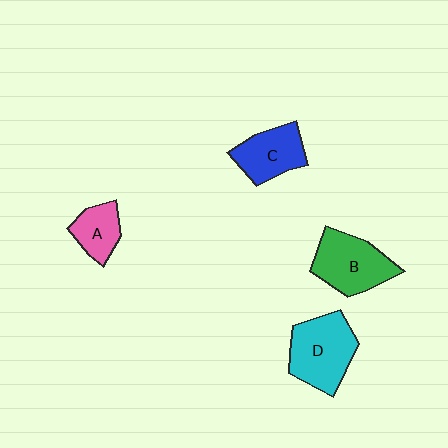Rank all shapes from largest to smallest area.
From largest to smallest: D (cyan), B (green), C (blue), A (pink).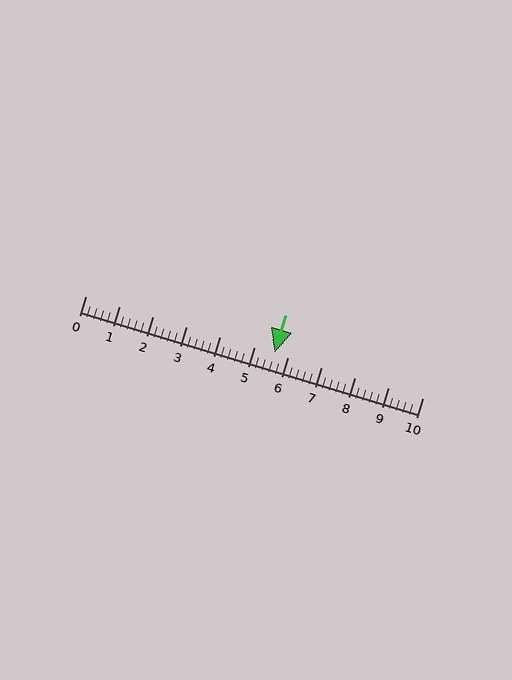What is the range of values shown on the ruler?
The ruler shows values from 0 to 10.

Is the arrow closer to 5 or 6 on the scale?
The arrow is closer to 6.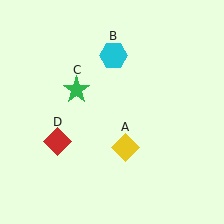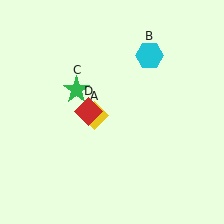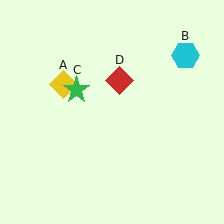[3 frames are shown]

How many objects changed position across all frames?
3 objects changed position: yellow diamond (object A), cyan hexagon (object B), red diamond (object D).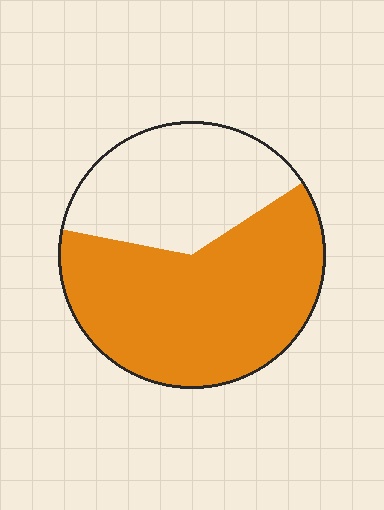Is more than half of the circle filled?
Yes.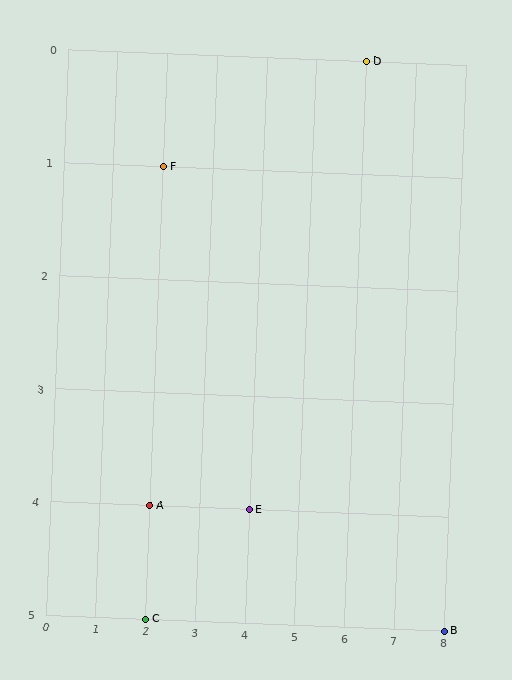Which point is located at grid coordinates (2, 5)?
Point C is at (2, 5).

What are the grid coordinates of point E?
Point E is at grid coordinates (4, 4).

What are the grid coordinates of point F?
Point F is at grid coordinates (2, 1).